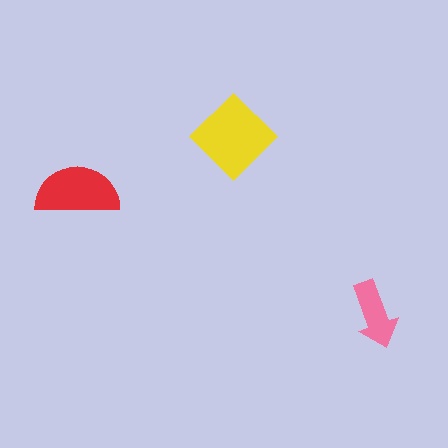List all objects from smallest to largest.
The pink arrow, the red semicircle, the yellow diamond.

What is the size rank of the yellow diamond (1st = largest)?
1st.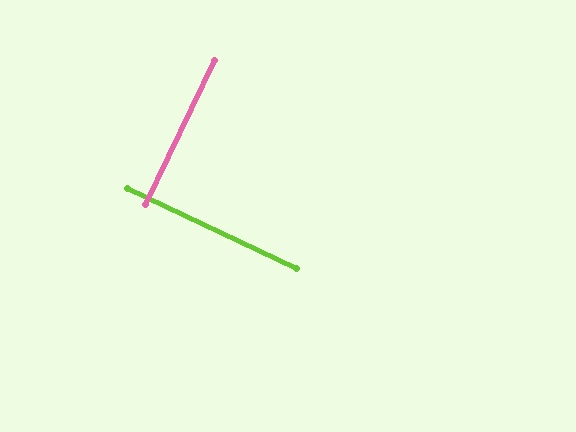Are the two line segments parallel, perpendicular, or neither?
Perpendicular — they meet at approximately 90°.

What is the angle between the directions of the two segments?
Approximately 90 degrees.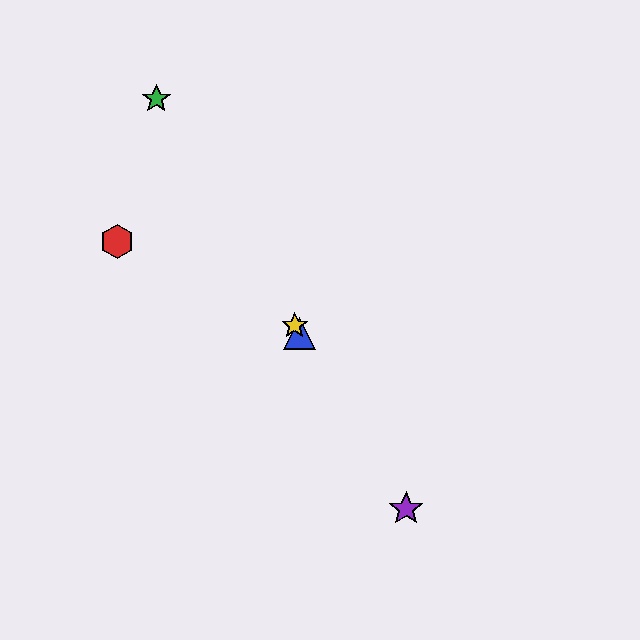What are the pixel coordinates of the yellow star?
The yellow star is at (295, 326).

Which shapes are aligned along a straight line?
The blue triangle, the green star, the yellow star, the purple star are aligned along a straight line.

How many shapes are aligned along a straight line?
4 shapes (the blue triangle, the green star, the yellow star, the purple star) are aligned along a straight line.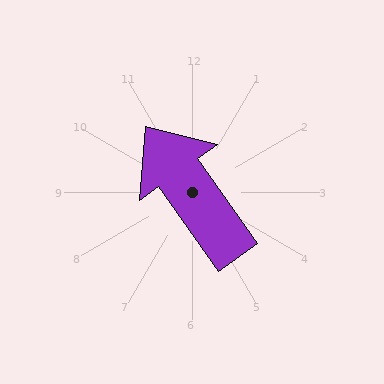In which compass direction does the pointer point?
Northwest.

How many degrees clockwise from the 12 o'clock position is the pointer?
Approximately 325 degrees.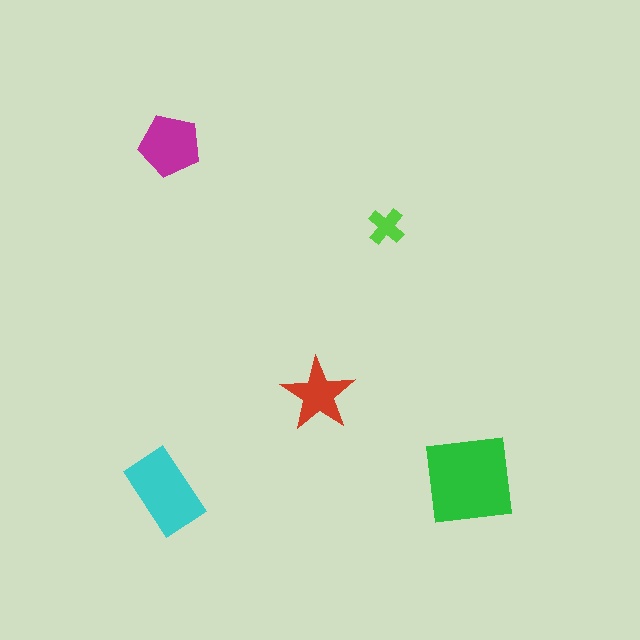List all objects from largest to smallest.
The green square, the cyan rectangle, the magenta pentagon, the red star, the lime cross.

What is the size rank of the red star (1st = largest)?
4th.